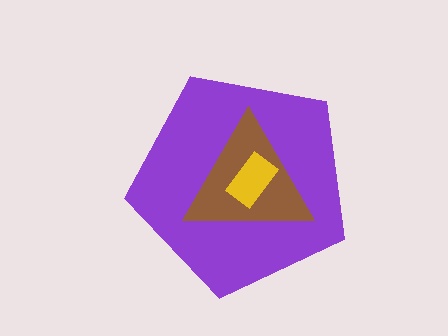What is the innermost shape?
The yellow rectangle.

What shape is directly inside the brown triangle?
The yellow rectangle.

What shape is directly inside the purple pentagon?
The brown triangle.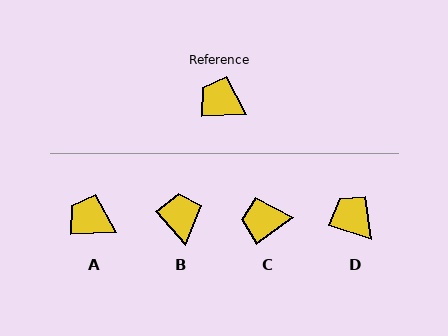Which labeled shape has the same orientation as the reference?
A.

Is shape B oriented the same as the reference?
No, it is off by about 51 degrees.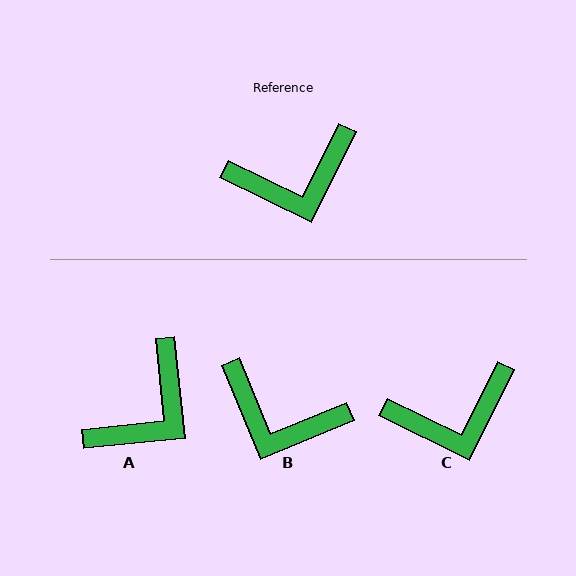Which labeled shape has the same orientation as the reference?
C.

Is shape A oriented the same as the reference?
No, it is off by about 32 degrees.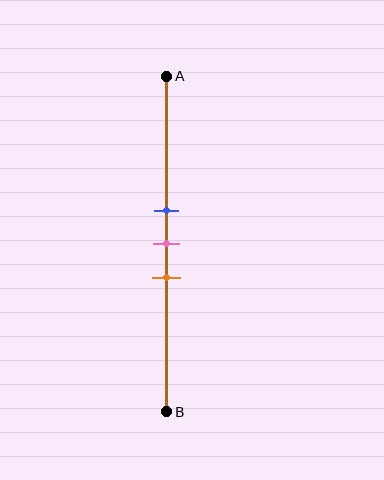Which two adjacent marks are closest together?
The blue and pink marks are the closest adjacent pair.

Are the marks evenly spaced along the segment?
Yes, the marks are approximately evenly spaced.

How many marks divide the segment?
There are 3 marks dividing the segment.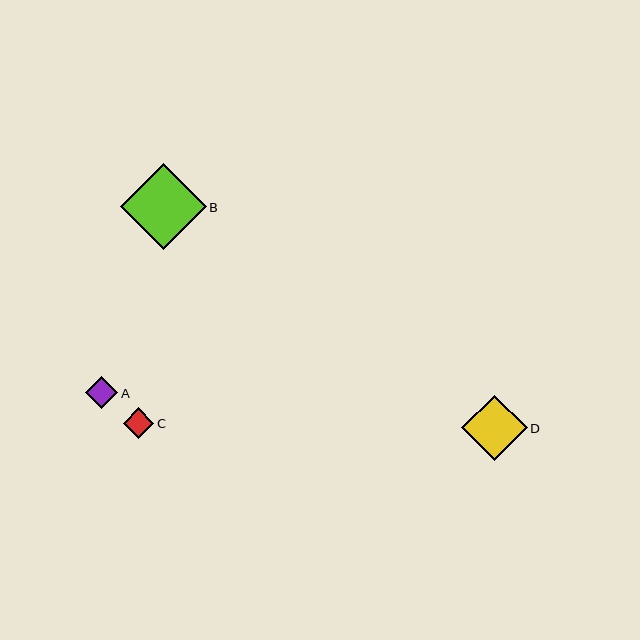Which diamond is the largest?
Diamond B is the largest with a size of approximately 86 pixels.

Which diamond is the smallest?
Diamond C is the smallest with a size of approximately 31 pixels.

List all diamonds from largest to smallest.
From largest to smallest: B, D, A, C.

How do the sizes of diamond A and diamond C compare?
Diamond A and diamond C are approximately the same size.